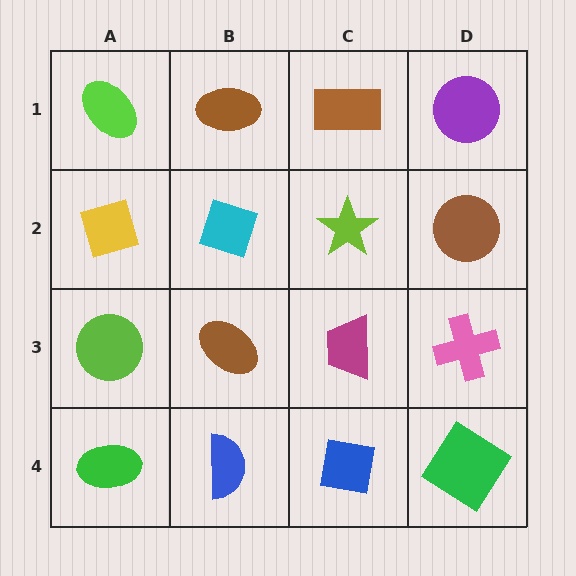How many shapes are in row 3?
4 shapes.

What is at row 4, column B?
A blue semicircle.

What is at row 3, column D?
A pink cross.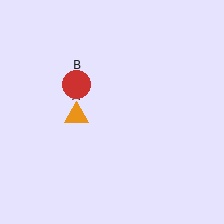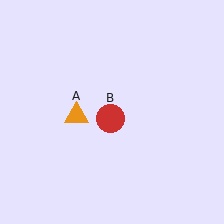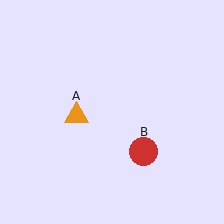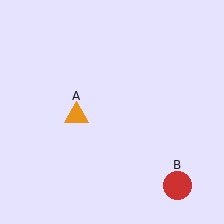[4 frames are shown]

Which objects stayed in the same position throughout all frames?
Orange triangle (object A) remained stationary.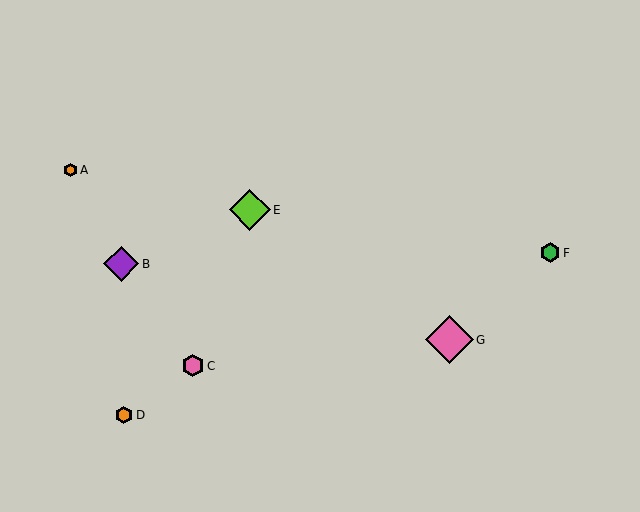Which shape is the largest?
The pink diamond (labeled G) is the largest.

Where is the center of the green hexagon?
The center of the green hexagon is at (550, 253).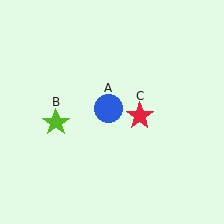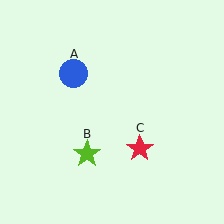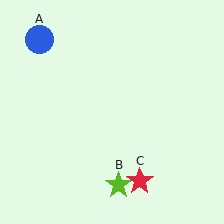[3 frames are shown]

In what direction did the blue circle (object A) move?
The blue circle (object A) moved up and to the left.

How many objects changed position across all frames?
3 objects changed position: blue circle (object A), lime star (object B), red star (object C).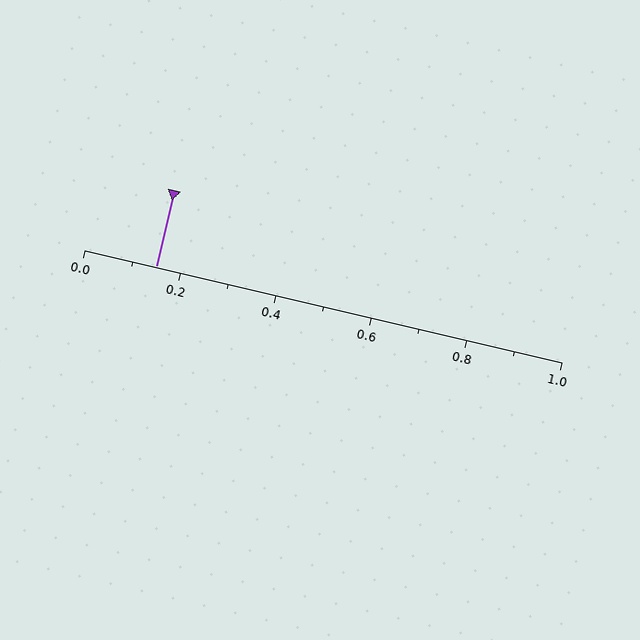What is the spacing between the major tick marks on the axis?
The major ticks are spaced 0.2 apart.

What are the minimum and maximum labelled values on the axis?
The axis runs from 0.0 to 1.0.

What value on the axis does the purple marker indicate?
The marker indicates approximately 0.15.